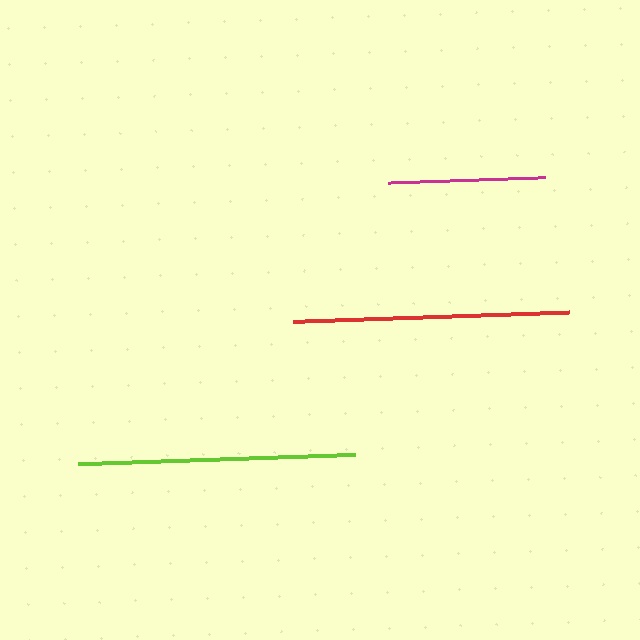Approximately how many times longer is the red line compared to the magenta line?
The red line is approximately 1.8 times the length of the magenta line.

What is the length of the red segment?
The red segment is approximately 276 pixels long.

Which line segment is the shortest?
The magenta line is the shortest at approximately 156 pixels.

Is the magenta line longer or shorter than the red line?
The red line is longer than the magenta line.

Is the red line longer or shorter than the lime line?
The lime line is longer than the red line.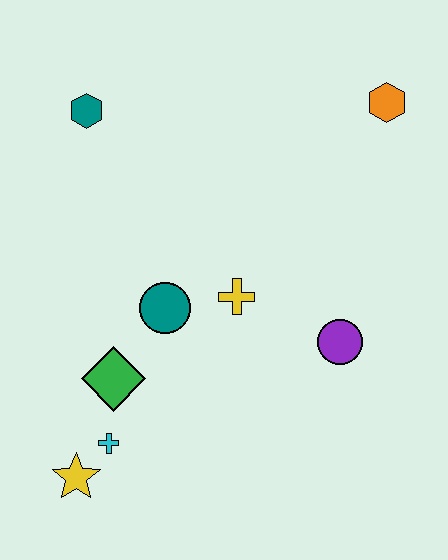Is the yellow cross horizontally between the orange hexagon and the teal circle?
Yes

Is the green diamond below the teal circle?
Yes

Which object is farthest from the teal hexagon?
The yellow star is farthest from the teal hexagon.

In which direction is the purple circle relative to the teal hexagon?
The purple circle is to the right of the teal hexagon.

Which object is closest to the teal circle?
The yellow cross is closest to the teal circle.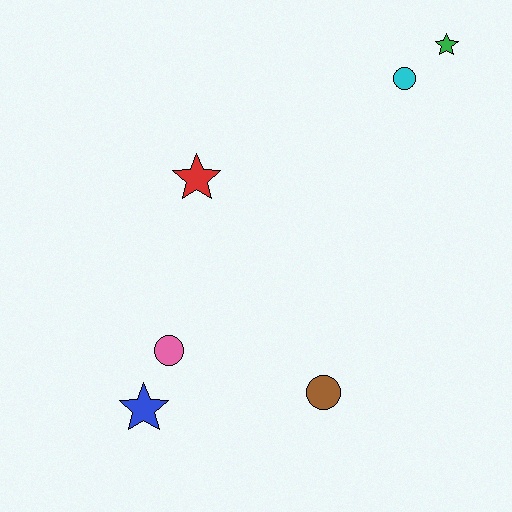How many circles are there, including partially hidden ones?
There are 3 circles.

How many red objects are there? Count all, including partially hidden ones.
There is 1 red object.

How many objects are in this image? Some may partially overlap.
There are 6 objects.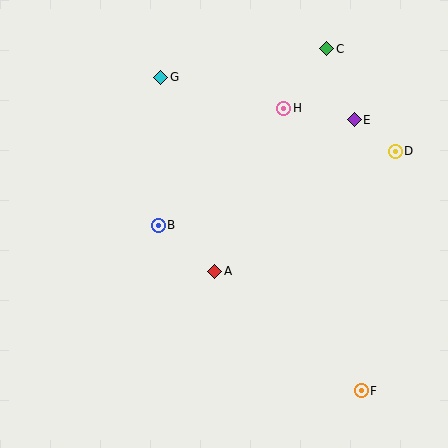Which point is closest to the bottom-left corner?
Point B is closest to the bottom-left corner.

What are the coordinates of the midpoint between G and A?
The midpoint between G and A is at (188, 174).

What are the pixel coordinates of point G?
Point G is at (161, 77).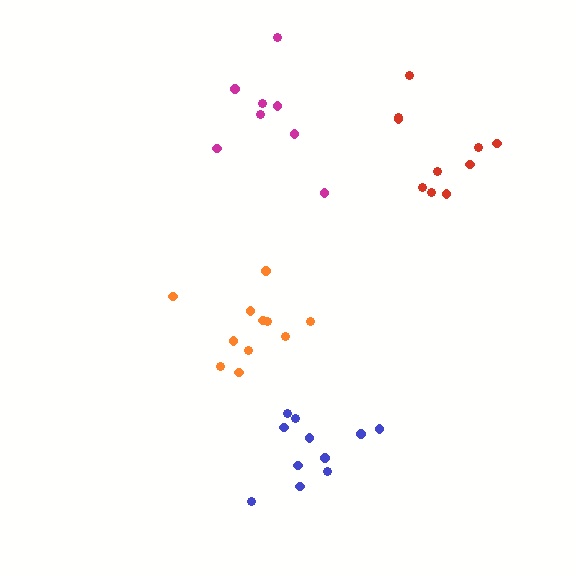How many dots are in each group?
Group 1: 10 dots, Group 2: 8 dots, Group 3: 11 dots, Group 4: 11 dots (40 total).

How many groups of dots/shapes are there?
There are 4 groups.